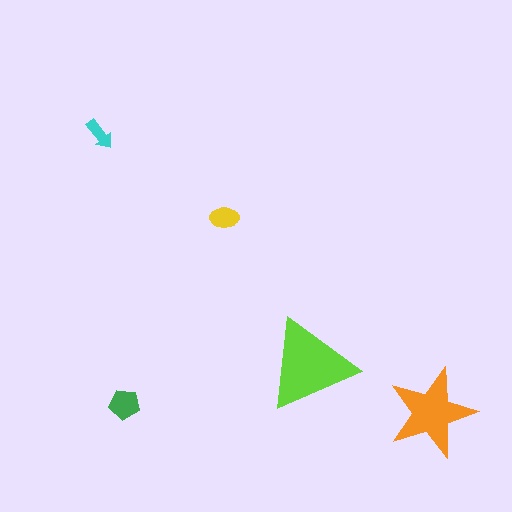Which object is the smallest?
The cyan arrow.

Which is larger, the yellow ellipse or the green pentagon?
The green pentagon.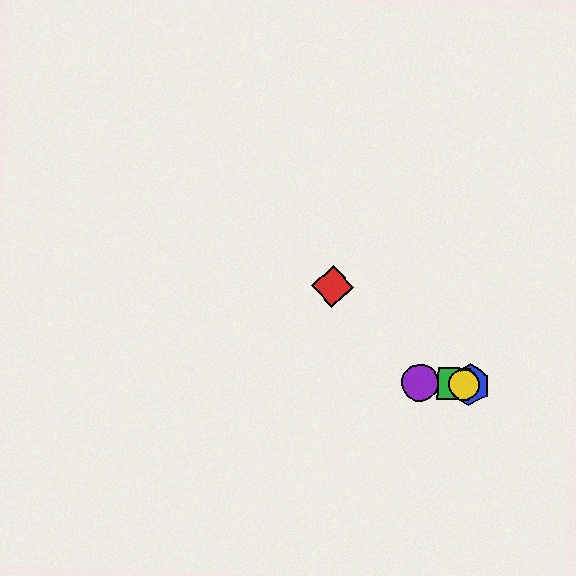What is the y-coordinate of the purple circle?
The purple circle is at y≈382.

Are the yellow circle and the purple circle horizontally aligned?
Yes, both are at y≈384.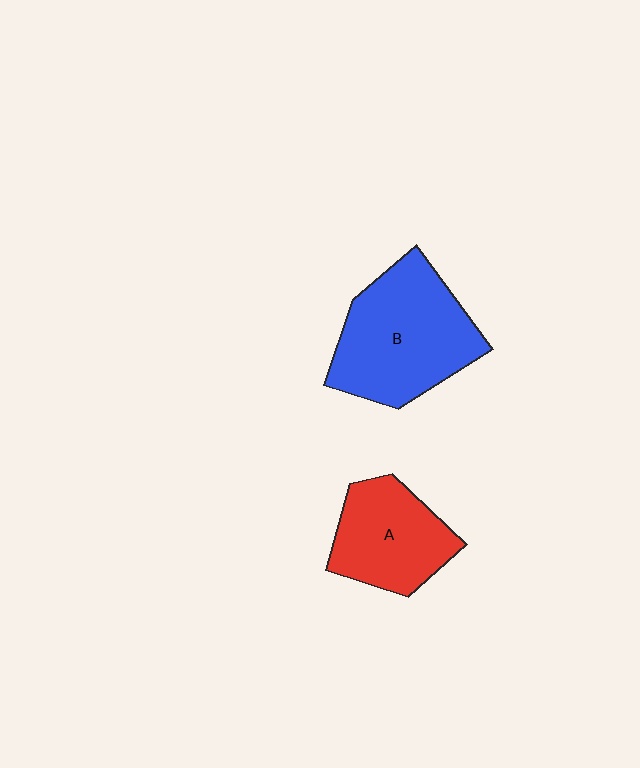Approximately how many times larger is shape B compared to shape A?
Approximately 1.5 times.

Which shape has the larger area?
Shape B (blue).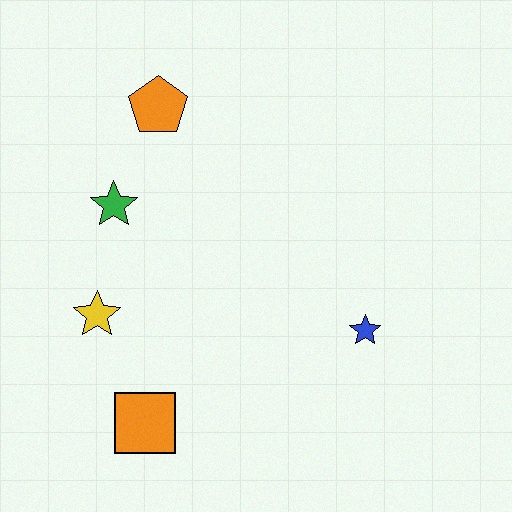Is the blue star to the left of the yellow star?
No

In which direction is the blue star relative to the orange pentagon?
The blue star is below the orange pentagon.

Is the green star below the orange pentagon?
Yes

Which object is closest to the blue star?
The orange square is closest to the blue star.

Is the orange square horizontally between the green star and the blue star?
Yes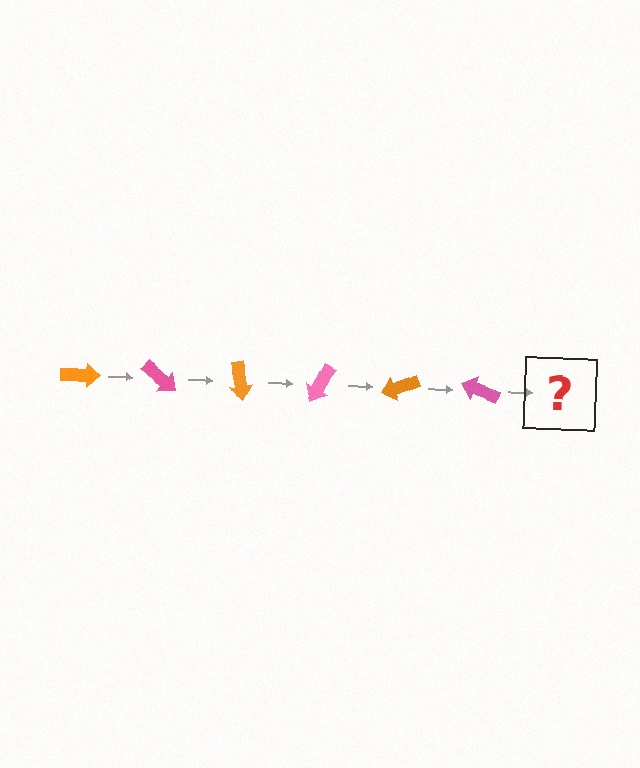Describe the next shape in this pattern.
It should be an orange arrow, rotated 240 degrees from the start.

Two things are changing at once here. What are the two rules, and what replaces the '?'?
The two rules are that it rotates 40 degrees each step and the color cycles through orange and pink. The '?' should be an orange arrow, rotated 240 degrees from the start.